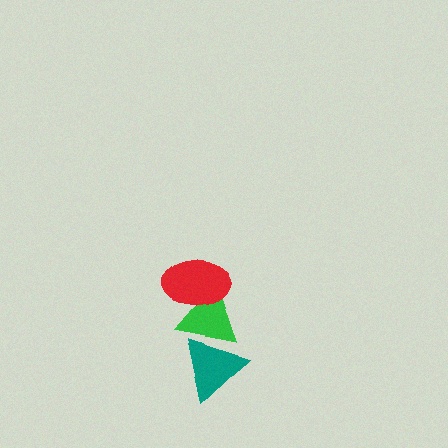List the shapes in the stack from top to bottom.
From top to bottom: the red ellipse, the green triangle, the teal triangle.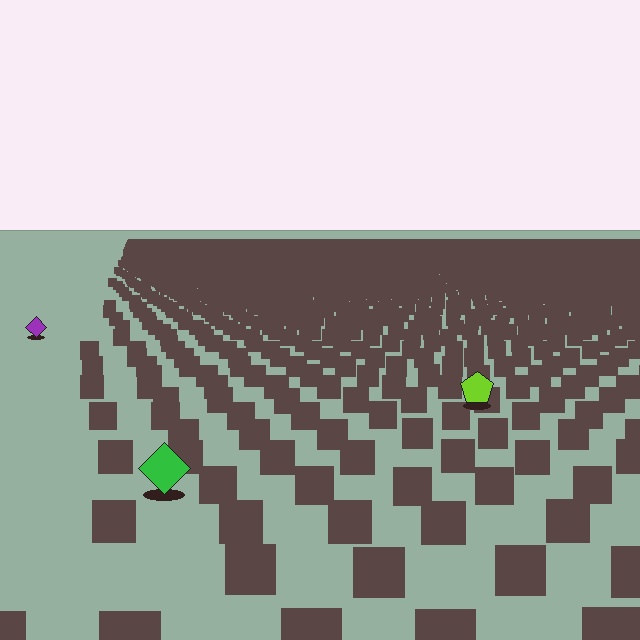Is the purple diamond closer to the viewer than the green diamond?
No. The green diamond is closer — you can tell from the texture gradient: the ground texture is coarser near it.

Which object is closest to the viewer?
The green diamond is closest. The texture marks near it are larger and more spread out.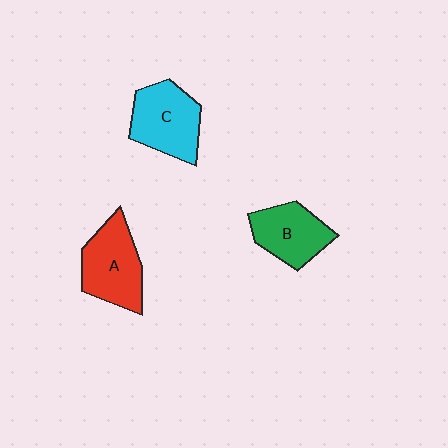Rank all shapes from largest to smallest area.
From largest to smallest: C (cyan), A (red), B (green).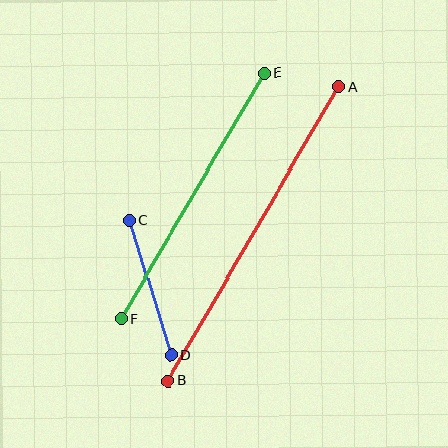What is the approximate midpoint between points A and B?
The midpoint is at approximately (253, 234) pixels.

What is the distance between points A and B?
The distance is approximately 340 pixels.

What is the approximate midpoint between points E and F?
The midpoint is at approximately (193, 196) pixels.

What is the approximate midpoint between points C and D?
The midpoint is at approximately (150, 288) pixels.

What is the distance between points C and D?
The distance is approximately 142 pixels.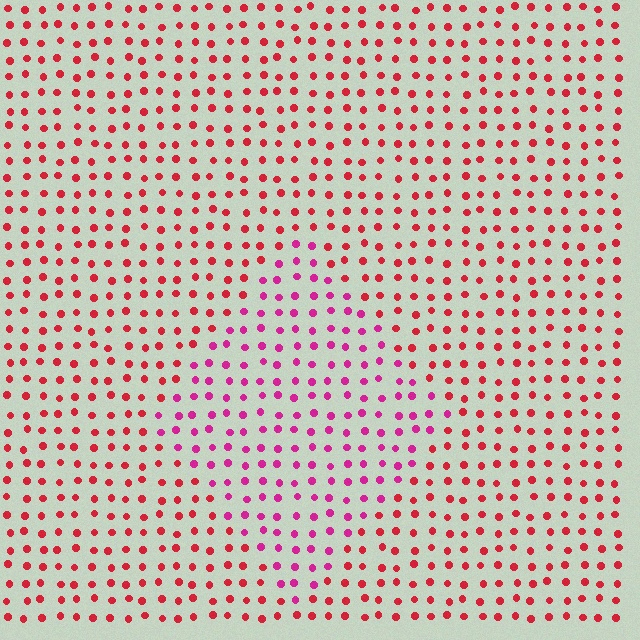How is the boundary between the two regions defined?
The boundary is defined purely by a slight shift in hue (about 32 degrees). Spacing, size, and orientation are identical on both sides.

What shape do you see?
I see a diamond.